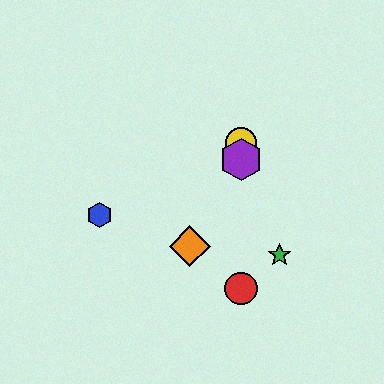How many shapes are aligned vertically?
3 shapes (the red circle, the yellow circle, the purple hexagon) are aligned vertically.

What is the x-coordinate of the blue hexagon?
The blue hexagon is at x≈99.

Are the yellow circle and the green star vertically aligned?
No, the yellow circle is at x≈241 and the green star is at x≈280.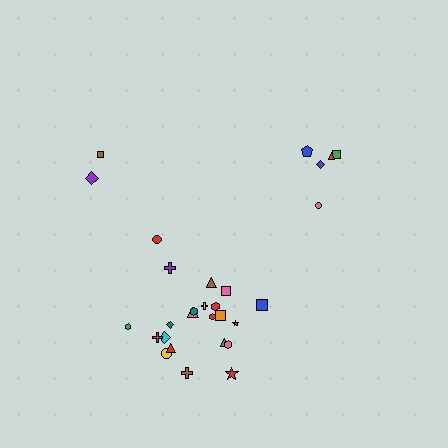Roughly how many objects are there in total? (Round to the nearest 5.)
Roughly 30 objects in total.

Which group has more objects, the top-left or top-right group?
The top-right group.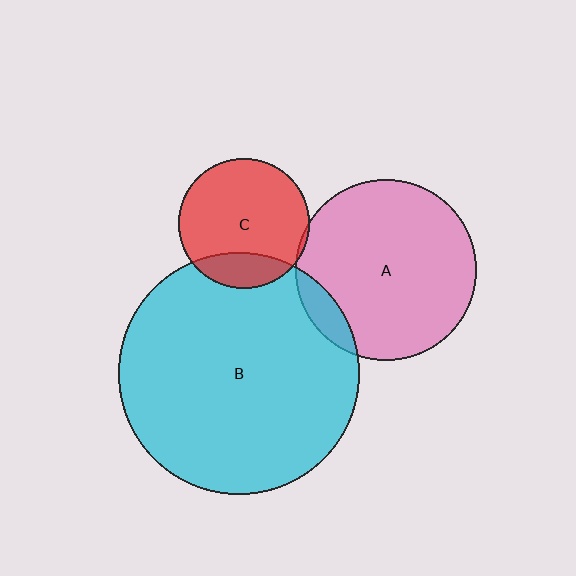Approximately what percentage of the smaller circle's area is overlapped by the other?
Approximately 5%.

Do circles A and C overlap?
Yes.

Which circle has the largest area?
Circle B (cyan).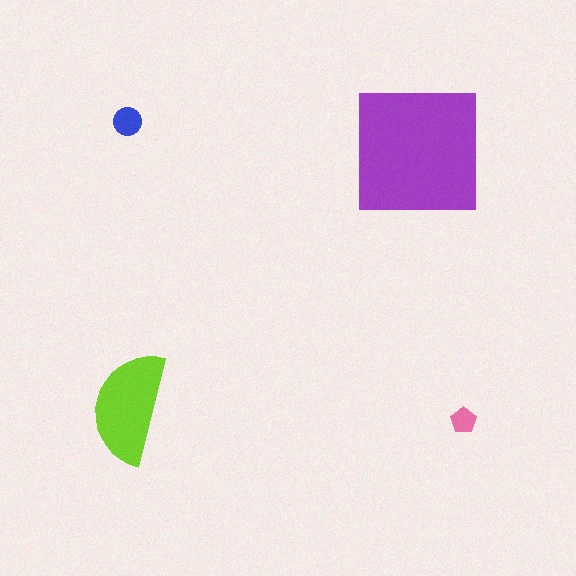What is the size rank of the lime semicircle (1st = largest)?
2nd.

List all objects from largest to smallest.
The purple square, the lime semicircle, the blue circle, the pink pentagon.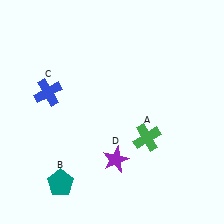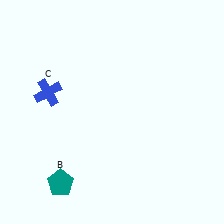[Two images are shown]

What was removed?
The green cross (A), the purple star (D) were removed in Image 2.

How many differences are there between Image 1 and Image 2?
There are 2 differences between the two images.